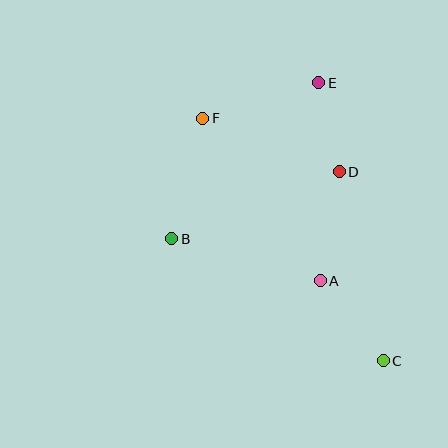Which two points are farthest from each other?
Points C and F are farthest from each other.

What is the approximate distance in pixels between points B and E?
The distance between B and E is approximately 214 pixels.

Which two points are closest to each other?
Points D and E are closest to each other.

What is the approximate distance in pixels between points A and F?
The distance between A and F is approximately 200 pixels.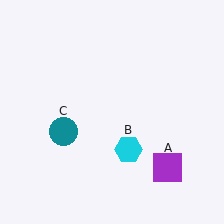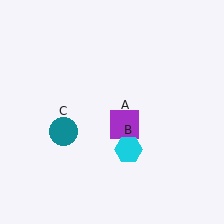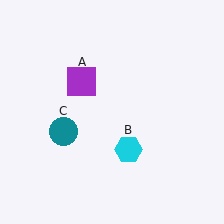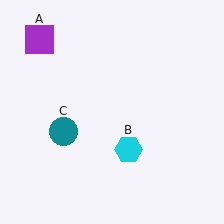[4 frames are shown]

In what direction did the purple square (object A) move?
The purple square (object A) moved up and to the left.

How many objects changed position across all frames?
1 object changed position: purple square (object A).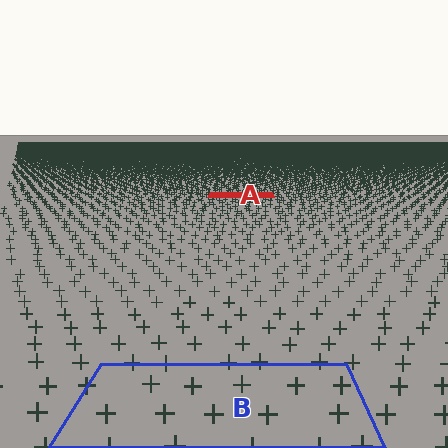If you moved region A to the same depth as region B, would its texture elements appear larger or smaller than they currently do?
They would appear larger. At a closer depth, the same texture elements are projected at a bigger on-screen size.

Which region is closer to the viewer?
Region B is closer. The texture elements there are larger and more spread out.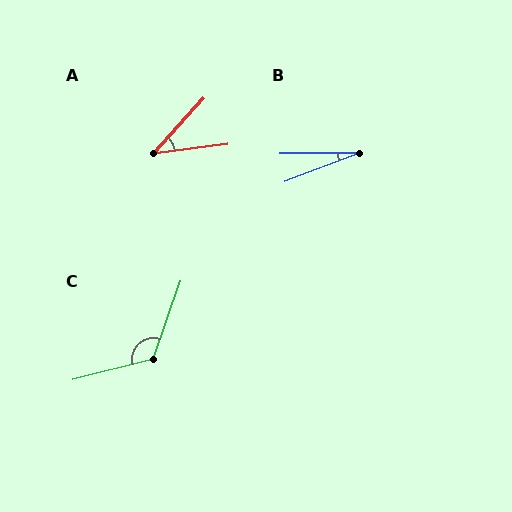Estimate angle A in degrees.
Approximately 40 degrees.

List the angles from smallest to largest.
B (20°), A (40°), C (124°).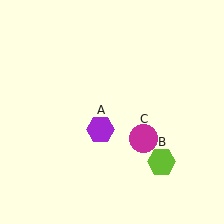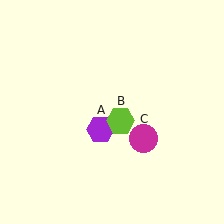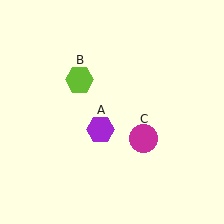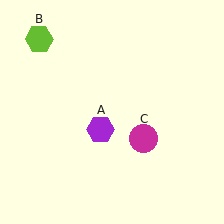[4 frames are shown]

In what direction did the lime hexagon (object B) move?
The lime hexagon (object B) moved up and to the left.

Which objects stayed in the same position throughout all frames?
Purple hexagon (object A) and magenta circle (object C) remained stationary.